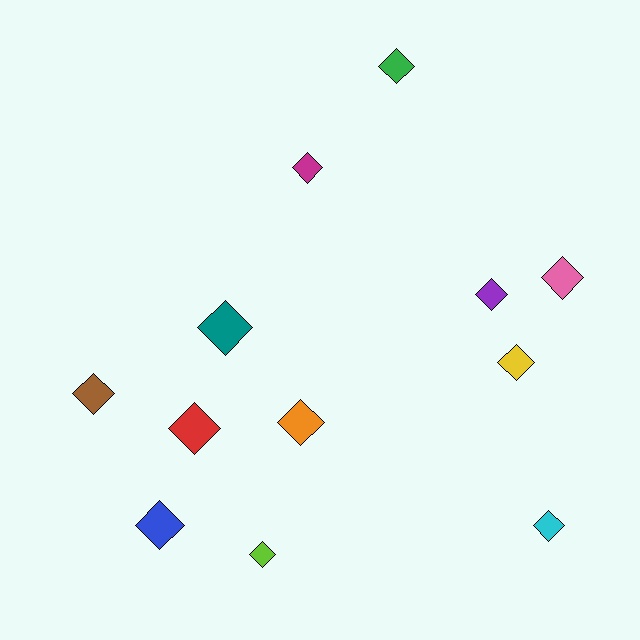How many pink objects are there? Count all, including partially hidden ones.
There is 1 pink object.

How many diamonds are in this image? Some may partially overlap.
There are 12 diamonds.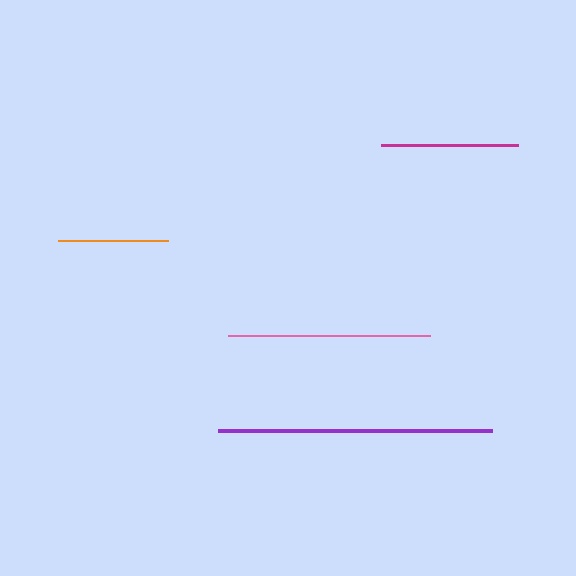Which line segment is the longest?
The purple line is the longest at approximately 273 pixels.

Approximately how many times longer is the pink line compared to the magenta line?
The pink line is approximately 1.5 times the length of the magenta line.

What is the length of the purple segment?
The purple segment is approximately 273 pixels long.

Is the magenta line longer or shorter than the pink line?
The pink line is longer than the magenta line.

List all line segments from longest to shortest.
From longest to shortest: purple, pink, magenta, orange.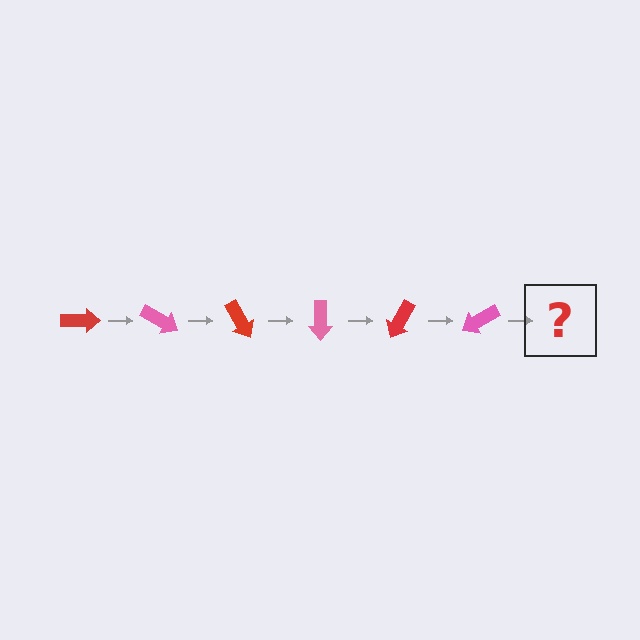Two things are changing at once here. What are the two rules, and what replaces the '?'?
The two rules are that it rotates 30 degrees each step and the color cycles through red and pink. The '?' should be a red arrow, rotated 180 degrees from the start.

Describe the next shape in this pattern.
It should be a red arrow, rotated 180 degrees from the start.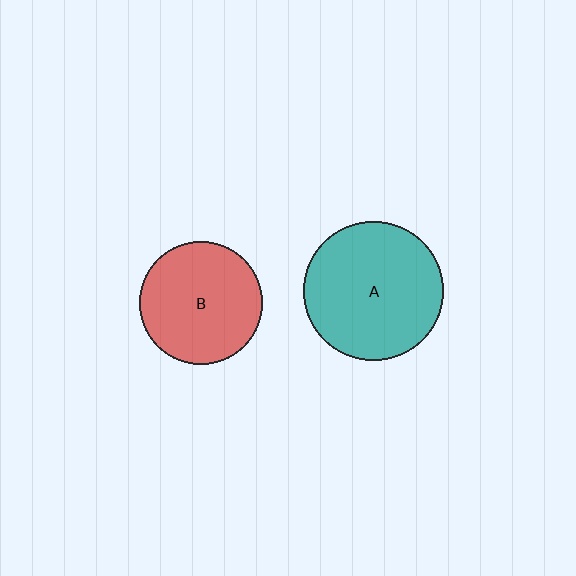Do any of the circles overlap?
No, none of the circles overlap.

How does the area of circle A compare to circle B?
Approximately 1.3 times.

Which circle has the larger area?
Circle A (teal).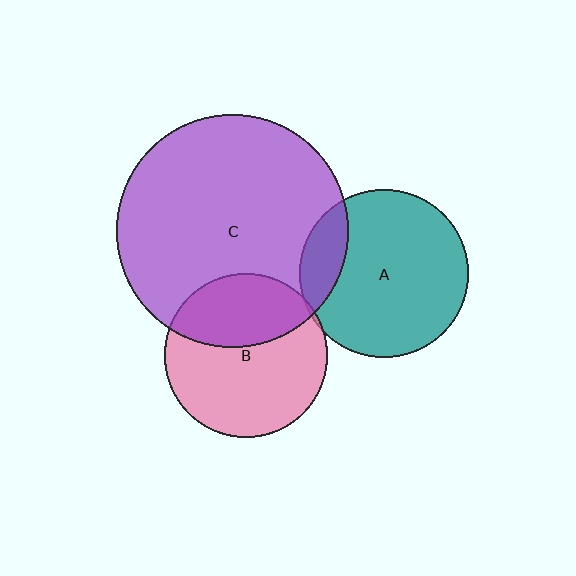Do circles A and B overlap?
Yes.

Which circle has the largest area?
Circle C (purple).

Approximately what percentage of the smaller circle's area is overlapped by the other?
Approximately 5%.